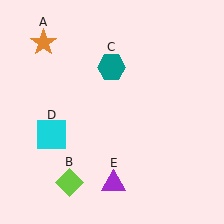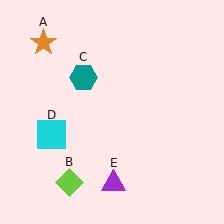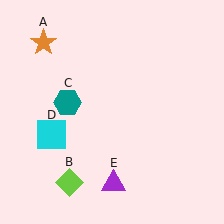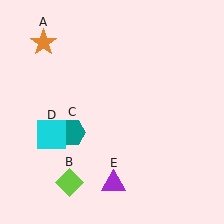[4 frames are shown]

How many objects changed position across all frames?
1 object changed position: teal hexagon (object C).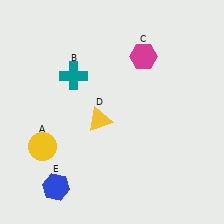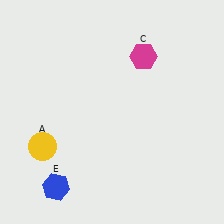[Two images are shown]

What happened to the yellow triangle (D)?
The yellow triangle (D) was removed in Image 2. It was in the bottom-left area of Image 1.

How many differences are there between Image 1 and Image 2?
There are 2 differences between the two images.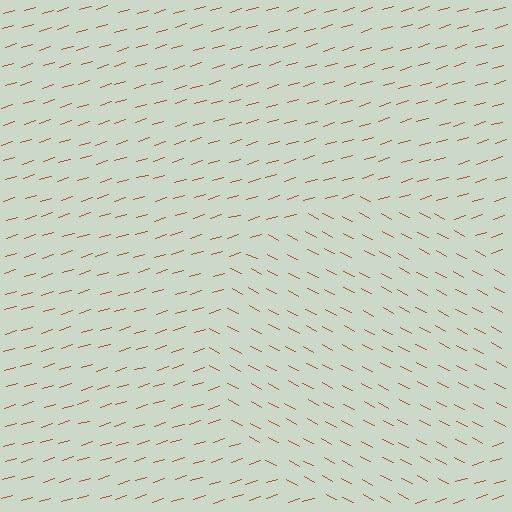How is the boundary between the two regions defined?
The boundary is defined purely by a change in line orientation (approximately 45 degrees difference). All lines are the same color and thickness.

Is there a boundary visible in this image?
Yes, there is a texture boundary formed by a change in line orientation.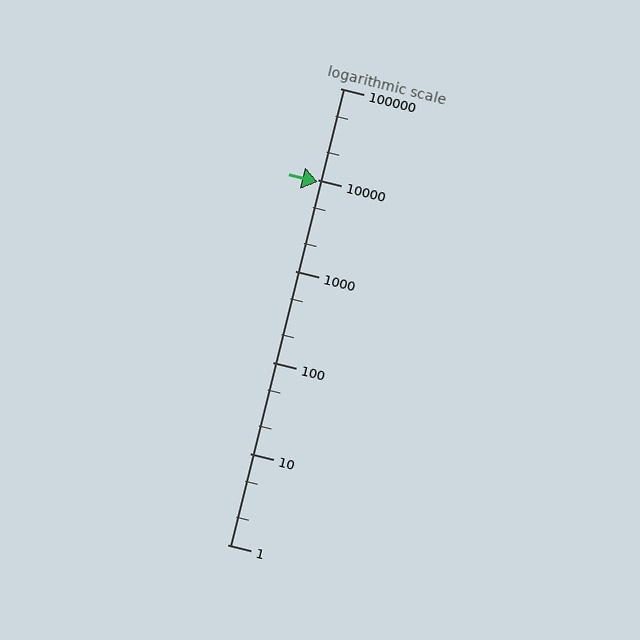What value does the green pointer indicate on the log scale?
The pointer indicates approximately 9300.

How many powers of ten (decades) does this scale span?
The scale spans 5 decades, from 1 to 100000.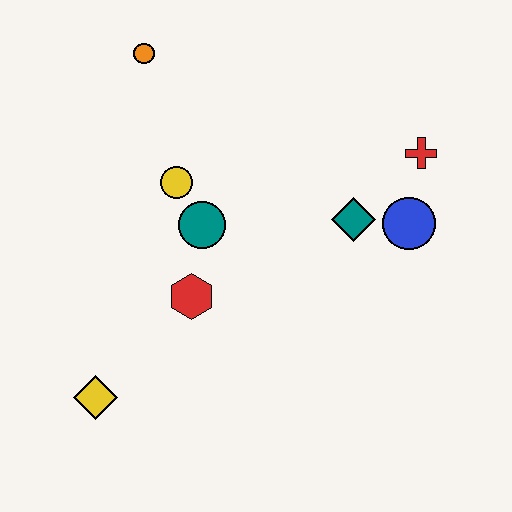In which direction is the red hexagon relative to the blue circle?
The red hexagon is to the left of the blue circle.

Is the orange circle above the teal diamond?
Yes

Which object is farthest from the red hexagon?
The red cross is farthest from the red hexagon.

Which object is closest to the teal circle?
The yellow circle is closest to the teal circle.